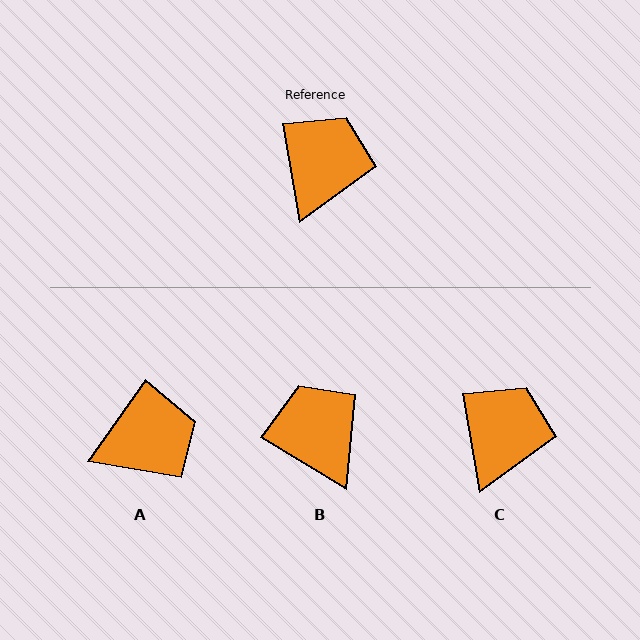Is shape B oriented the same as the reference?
No, it is off by about 49 degrees.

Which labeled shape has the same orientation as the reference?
C.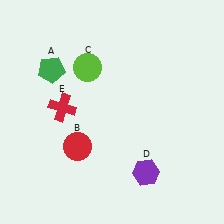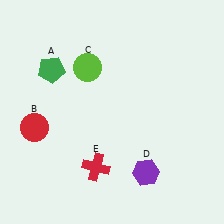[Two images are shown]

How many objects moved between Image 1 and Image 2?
2 objects moved between the two images.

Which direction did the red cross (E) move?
The red cross (E) moved down.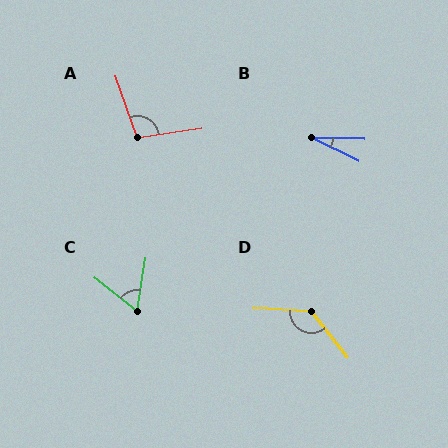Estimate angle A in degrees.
Approximately 100 degrees.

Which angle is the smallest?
B, at approximately 24 degrees.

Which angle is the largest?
D, at approximately 132 degrees.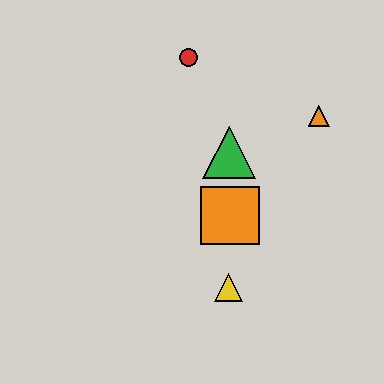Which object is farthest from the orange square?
The red circle is farthest from the orange square.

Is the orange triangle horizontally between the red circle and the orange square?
No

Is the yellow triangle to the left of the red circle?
No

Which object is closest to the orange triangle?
The green triangle is closest to the orange triangle.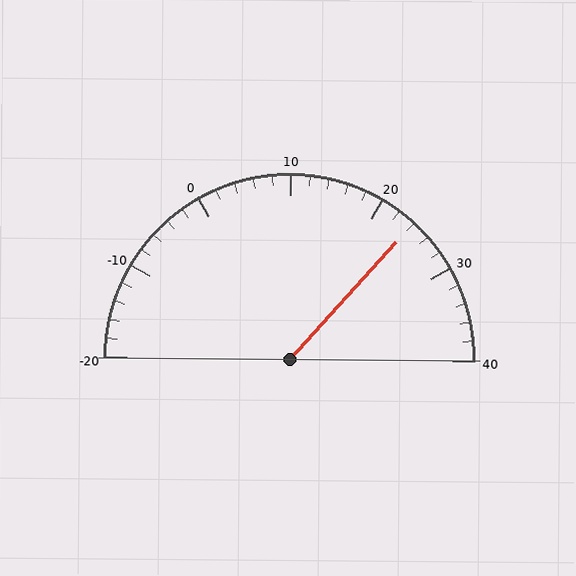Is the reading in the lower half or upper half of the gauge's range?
The reading is in the upper half of the range (-20 to 40).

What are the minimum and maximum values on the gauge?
The gauge ranges from -20 to 40.